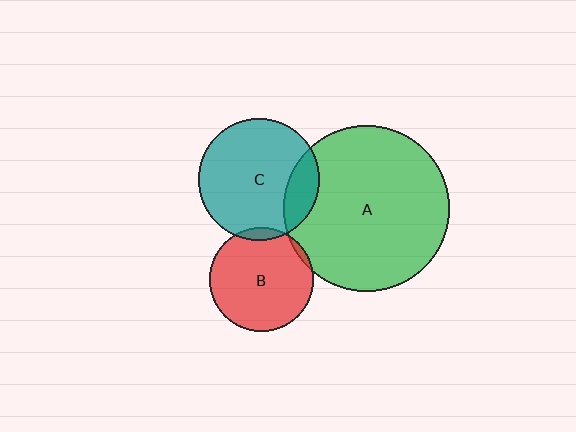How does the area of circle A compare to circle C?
Approximately 1.9 times.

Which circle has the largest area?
Circle A (green).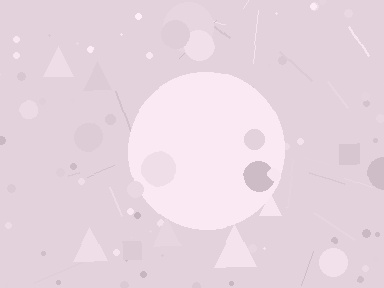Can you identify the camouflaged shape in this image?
The camouflaged shape is a circle.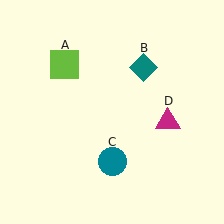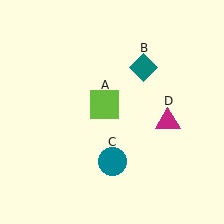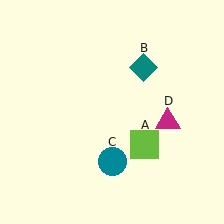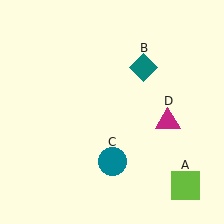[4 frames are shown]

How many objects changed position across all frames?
1 object changed position: lime square (object A).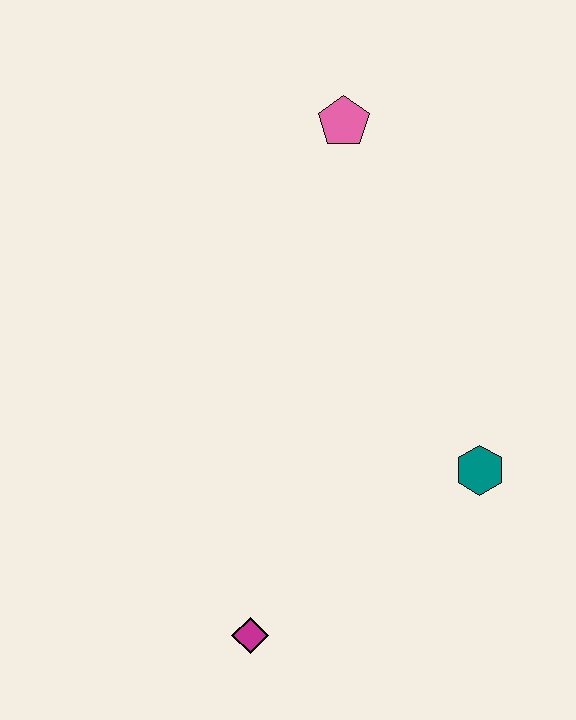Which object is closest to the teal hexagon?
The magenta diamond is closest to the teal hexagon.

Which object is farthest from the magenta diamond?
The pink pentagon is farthest from the magenta diamond.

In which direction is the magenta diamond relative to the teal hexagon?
The magenta diamond is to the left of the teal hexagon.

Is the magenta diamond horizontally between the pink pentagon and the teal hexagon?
No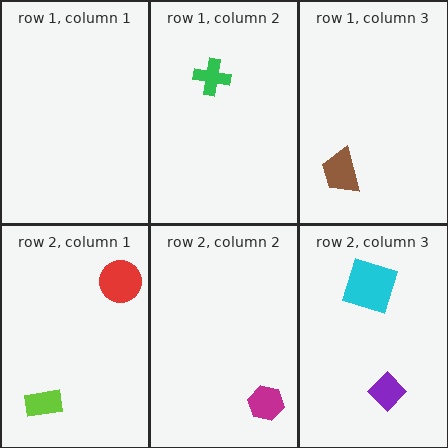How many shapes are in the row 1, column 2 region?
1.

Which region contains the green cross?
The row 1, column 2 region.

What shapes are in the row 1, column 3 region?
The brown trapezoid.